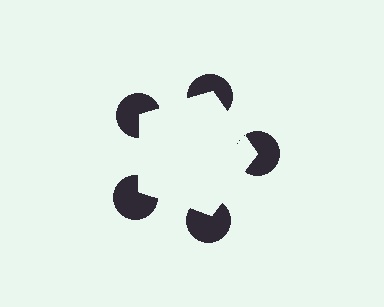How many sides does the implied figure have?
5 sides.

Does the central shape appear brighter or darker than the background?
It typically appears slightly brighter than the background, even though no actual brightness change is drawn.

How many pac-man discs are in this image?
There are 5 — one at each vertex of the illusory pentagon.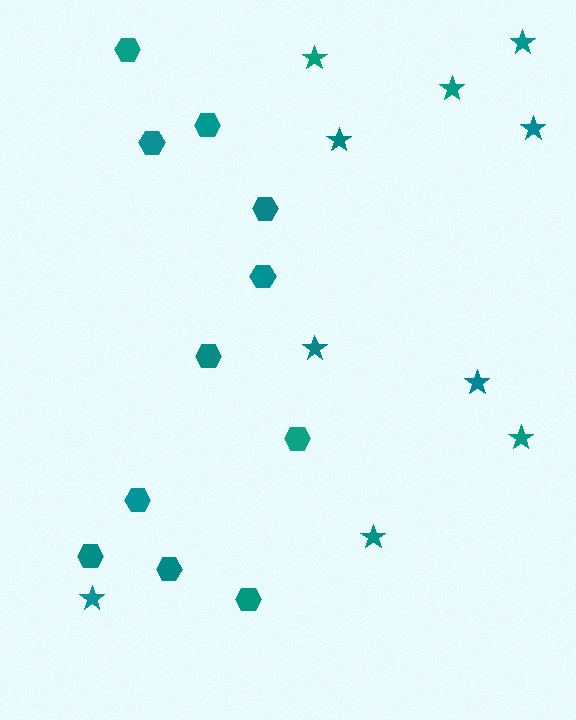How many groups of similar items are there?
There are 2 groups: one group of stars (10) and one group of hexagons (11).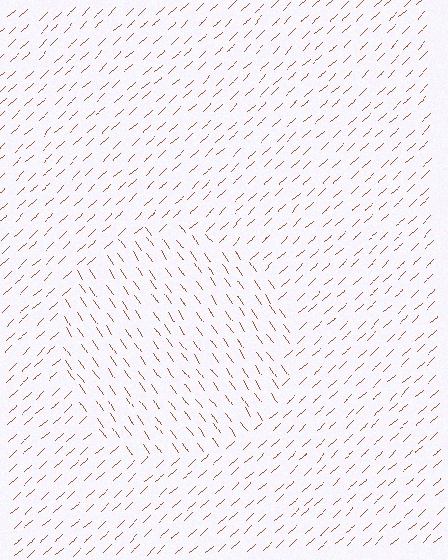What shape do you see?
I see a circle.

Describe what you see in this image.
The image is filled with small brown line segments. A circle region in the image has lines oriented differently from the surrounding lines, creating a visible texture boundary.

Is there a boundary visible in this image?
Yes, there is a texture boundary formed by a change in line orientation.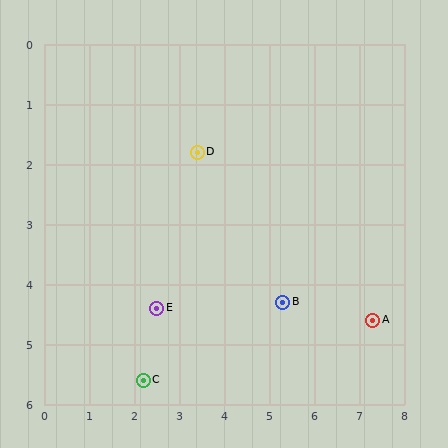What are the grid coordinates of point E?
Point E is at approximately (2.5, 4.4).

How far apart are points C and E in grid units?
Points C and E are about 1.2 grid units apart.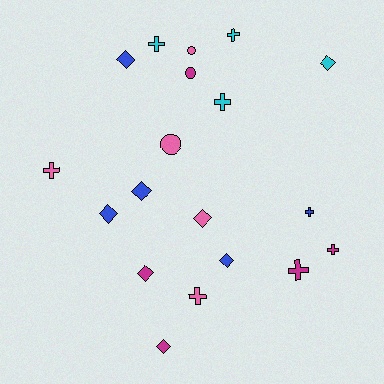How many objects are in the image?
There are 19 objects.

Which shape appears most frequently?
Diamond, with 8 objects.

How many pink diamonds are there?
There is 1 pink diamond.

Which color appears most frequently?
Magenta, with 5 objects.